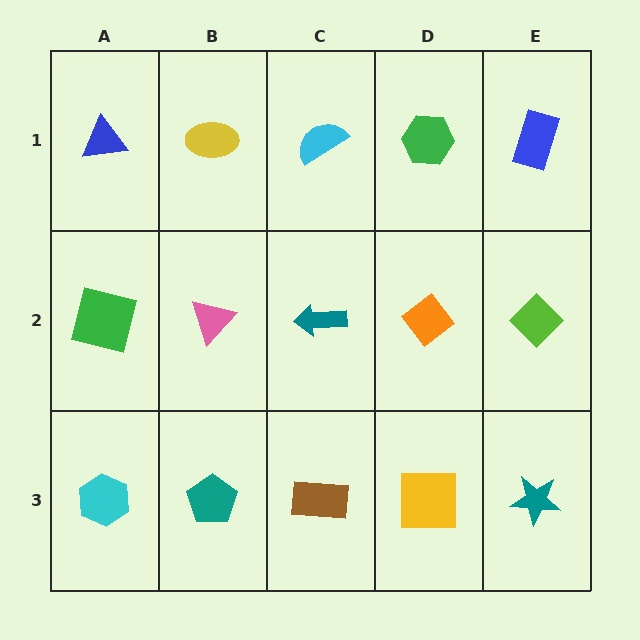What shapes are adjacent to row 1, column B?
A pink triangle (row 2, column B), a blue triangle (row 1, column A), a cyan semicircle (row 1, column C).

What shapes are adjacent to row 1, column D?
An orange diamond (row 2, column D), a cyan semicircle (row 1, column C), a blue rectangle (row 1, column E).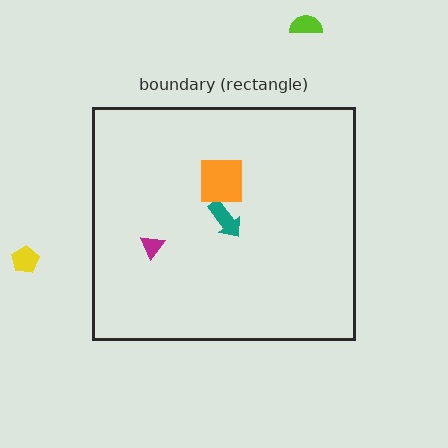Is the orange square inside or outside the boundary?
Inside.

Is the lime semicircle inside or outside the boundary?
Outside.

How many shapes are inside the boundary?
3 inside, 2 outside.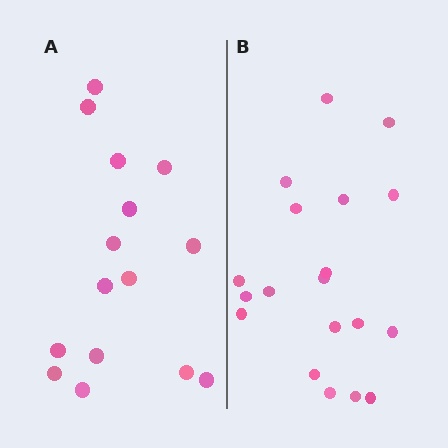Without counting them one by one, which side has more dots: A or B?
Region B (the right region) has more dots.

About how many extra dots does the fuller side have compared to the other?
Region B has about 4 more dots than region A.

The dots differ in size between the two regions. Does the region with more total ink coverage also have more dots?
No. Region A has more total ink coverage because its dots are larger, but region B actually contains more individual dots. Total area can be misleading — the number of items is what matters here.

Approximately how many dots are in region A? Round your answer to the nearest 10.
About 20 dots. (The exact count is 15, which rounds to 20.)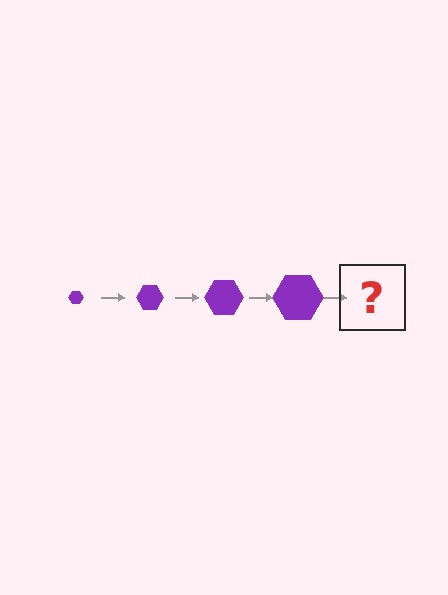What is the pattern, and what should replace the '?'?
The pattern is that the hexagon gets progressively larger each step. The '?' should be a purple hexagon, larger than the previous one.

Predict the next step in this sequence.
The next step is a purple hexagon, larger than the previous one.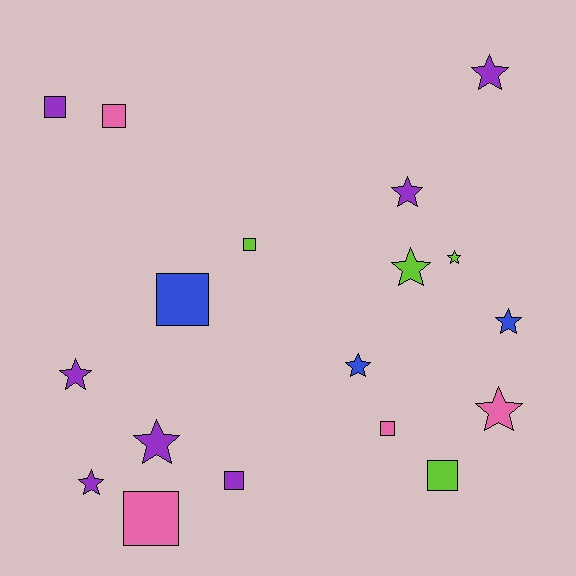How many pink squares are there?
There are 3 pink squares.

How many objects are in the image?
There are 18 objects.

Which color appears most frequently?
Purple, with 7 objects.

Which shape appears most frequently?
Star, with 10 objects.